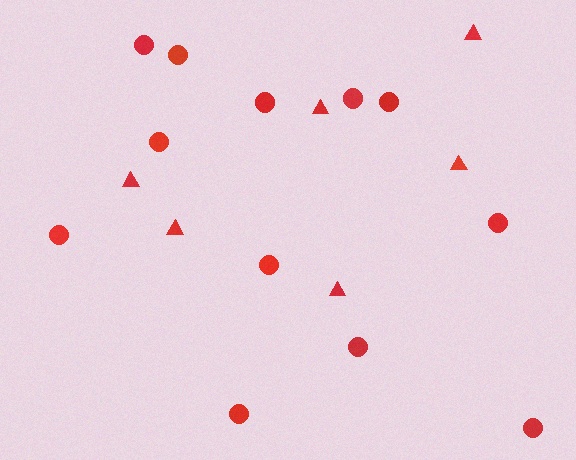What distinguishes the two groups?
There are 2 groups: one group of circles (12) and one group of triangles (6).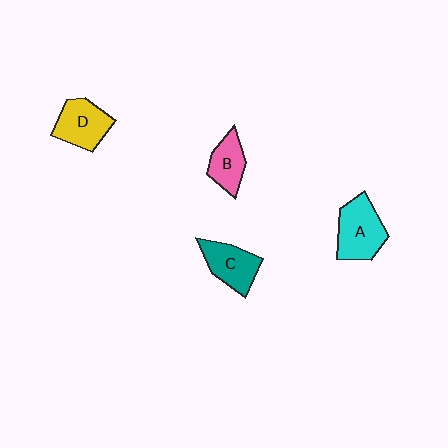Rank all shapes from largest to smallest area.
From largest to smallest: A (cyan), D (yellow), C (teal), B (pink).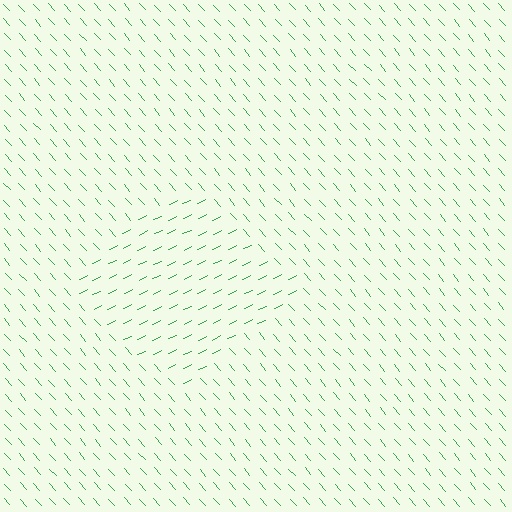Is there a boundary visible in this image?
Yes, there is a texture boundary formed by a change in line orientation.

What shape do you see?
I see a diamond.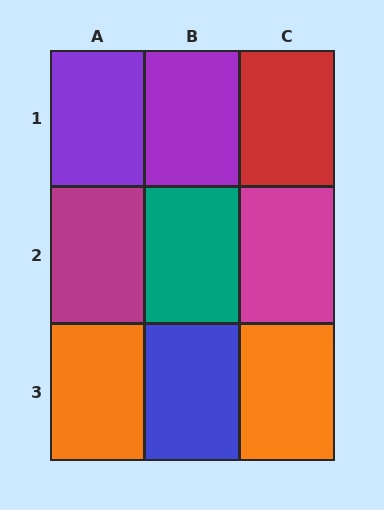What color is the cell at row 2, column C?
Magenta.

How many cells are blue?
1 cell is blue.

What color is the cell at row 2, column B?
Teal.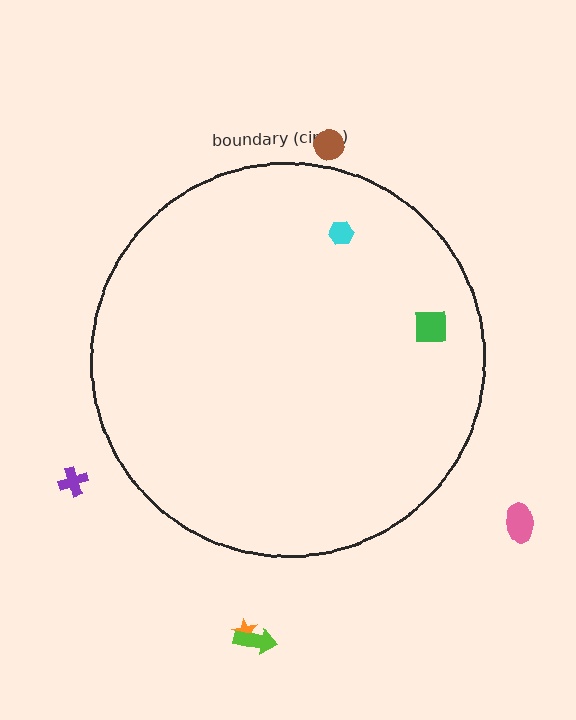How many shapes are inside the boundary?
2 inside, 5 outside.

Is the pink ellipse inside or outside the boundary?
Outside.